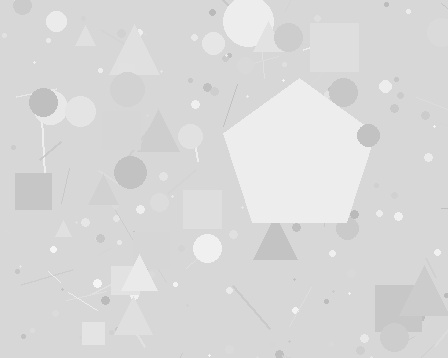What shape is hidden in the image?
A pentagon is hidden in the image.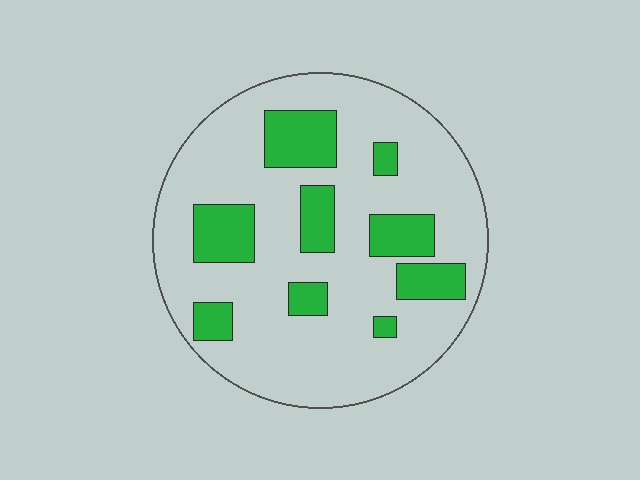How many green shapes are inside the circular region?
9.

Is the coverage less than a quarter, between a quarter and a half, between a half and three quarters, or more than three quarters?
Less than a quarter.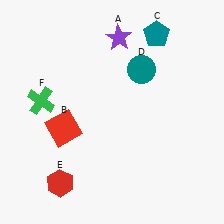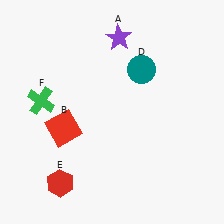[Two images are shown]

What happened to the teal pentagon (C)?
The teal pentagon (C) was removed in Image 2. It was in the top-right area of Image 1.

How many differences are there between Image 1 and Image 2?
There is 1 difference between the two images.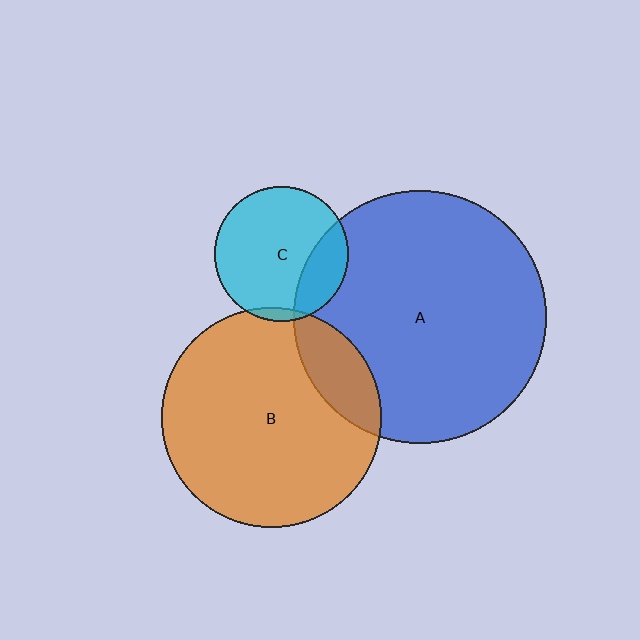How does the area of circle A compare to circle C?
Approximately 3.5 times.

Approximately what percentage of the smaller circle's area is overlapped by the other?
Approximately 15%.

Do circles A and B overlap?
Yes.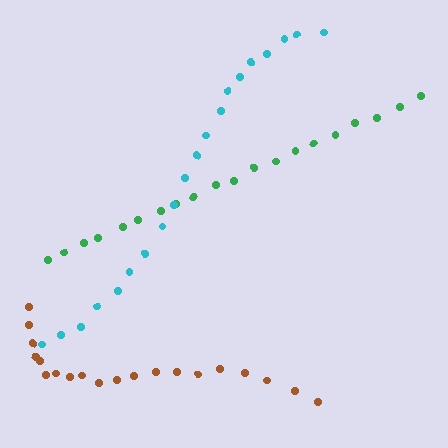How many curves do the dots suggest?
There are 3 distinct paths.